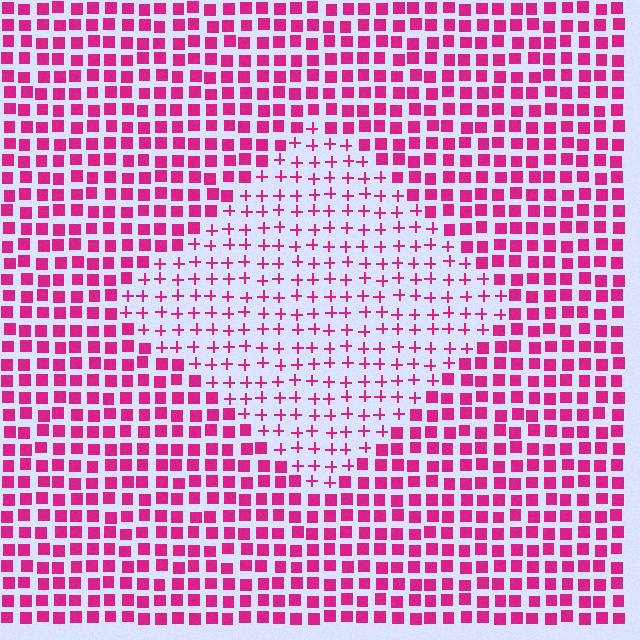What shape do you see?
I see a diamond.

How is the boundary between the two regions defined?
The boundary is defined by a change in element shape: plus signs inside vs. squares outside. All elements share the same color and spacing.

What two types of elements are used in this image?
The image uses plus signs inside the diamond region and squares outside it.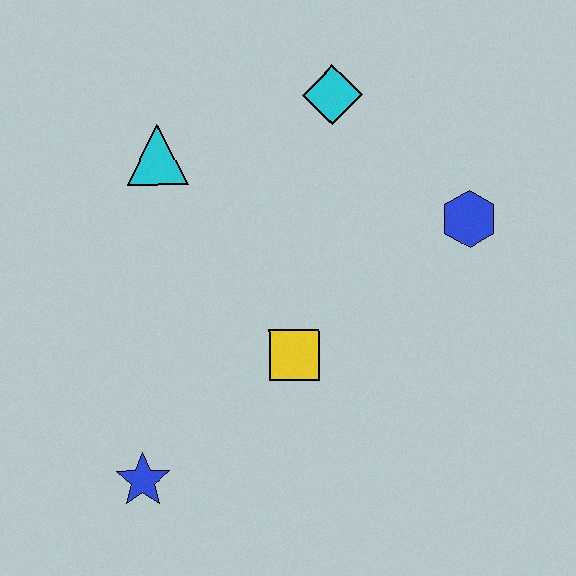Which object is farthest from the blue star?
The cyan diamond is farthest from the blue star.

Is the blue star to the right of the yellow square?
No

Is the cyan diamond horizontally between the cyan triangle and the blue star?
No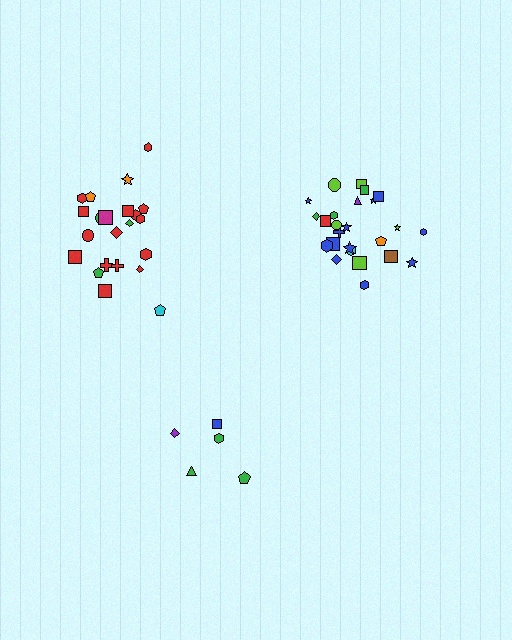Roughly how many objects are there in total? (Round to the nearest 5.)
Roughly 50 objects in total.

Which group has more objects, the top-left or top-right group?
The top-right group.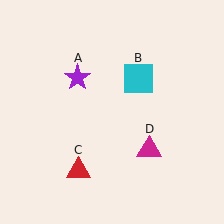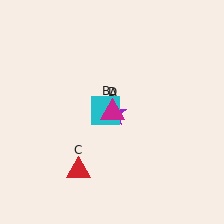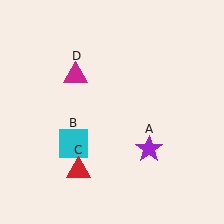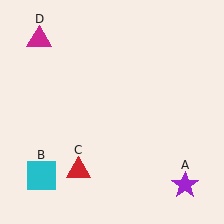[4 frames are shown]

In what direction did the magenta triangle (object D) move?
The magenta triangle (object D) moved up and to the left.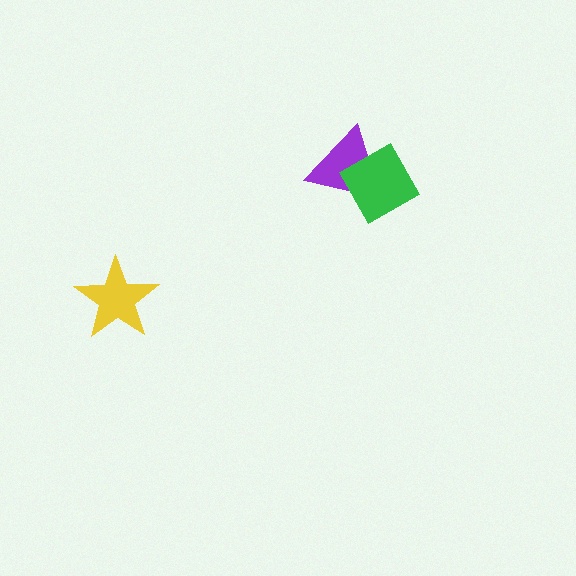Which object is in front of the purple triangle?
The green diamond is in front of the purple triangle.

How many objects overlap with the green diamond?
1 object overlaps with the green diamond.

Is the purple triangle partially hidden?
Yes, it is partially covered by another shape.